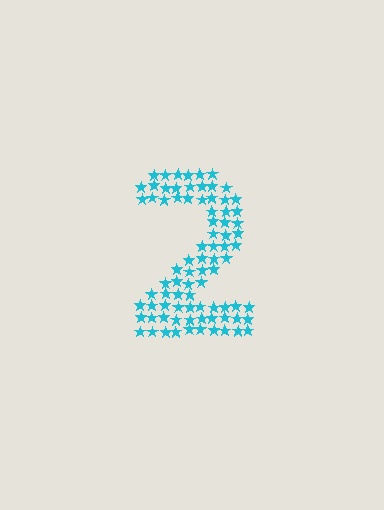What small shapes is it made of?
It is made of small stars.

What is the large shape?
The large shape is the digit 2.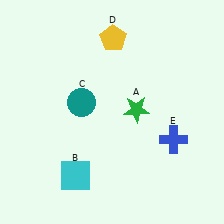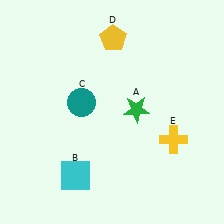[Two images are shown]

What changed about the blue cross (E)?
In Image 1, E is blue. In Image 2, it changed to yellow.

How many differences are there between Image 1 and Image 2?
There is 1 difference between the two images.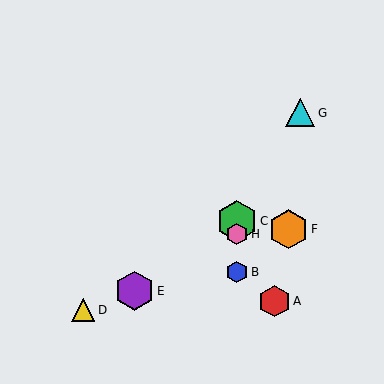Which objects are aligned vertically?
Objects B, C, H are aligned vertically.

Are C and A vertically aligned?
No, C is at x≈237 and A is at x≈274.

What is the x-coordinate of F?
Object F is at x≈288.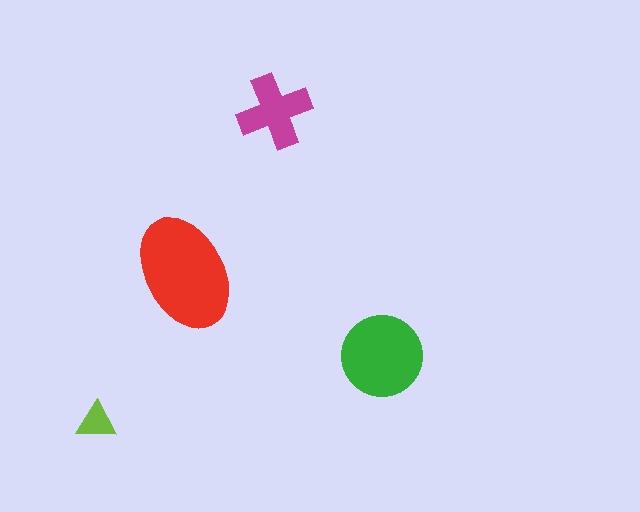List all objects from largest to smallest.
The red ellipse, the green circle, the magenta cross, the lime triangle.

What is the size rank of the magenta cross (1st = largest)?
3rd.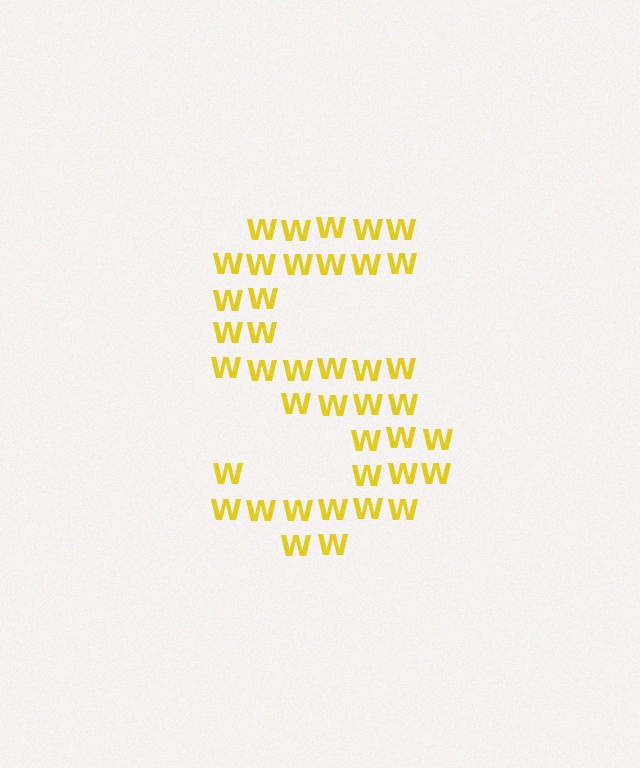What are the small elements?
The small elements are letter W's.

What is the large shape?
The large shape is the letter S.